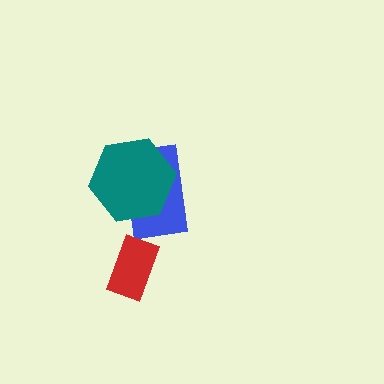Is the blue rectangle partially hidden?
Yes, it is partially covered by another shape.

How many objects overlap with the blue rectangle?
1 object overlaps with the blue rectangle.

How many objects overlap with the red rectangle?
0 objects overlap with the red rectangle.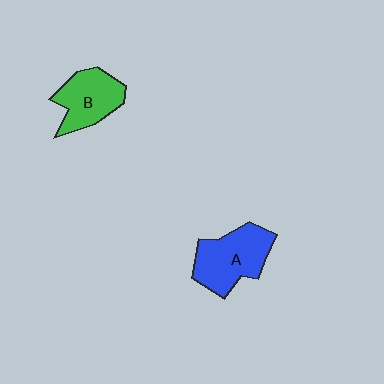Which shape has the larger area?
Shape A (blue).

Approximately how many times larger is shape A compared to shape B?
Approximately 1.2 times.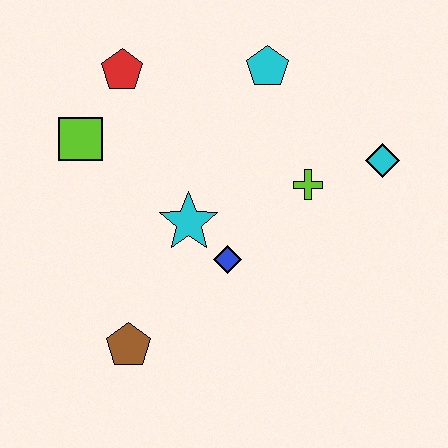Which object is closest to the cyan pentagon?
The lime cross is closest to the cyan pentagon.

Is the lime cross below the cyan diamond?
Yes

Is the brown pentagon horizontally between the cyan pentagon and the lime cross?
No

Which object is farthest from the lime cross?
The brown pentagon is farthest from the lime cross.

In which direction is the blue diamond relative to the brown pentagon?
The blue diamond is to the right of the brown pentagon.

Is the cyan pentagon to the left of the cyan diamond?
Yes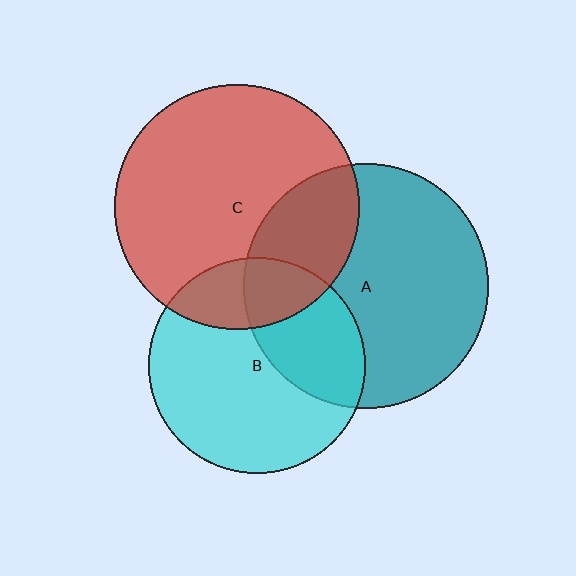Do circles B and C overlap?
Yes.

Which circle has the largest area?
Circle A (teal).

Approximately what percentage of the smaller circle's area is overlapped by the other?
Approximately 20%.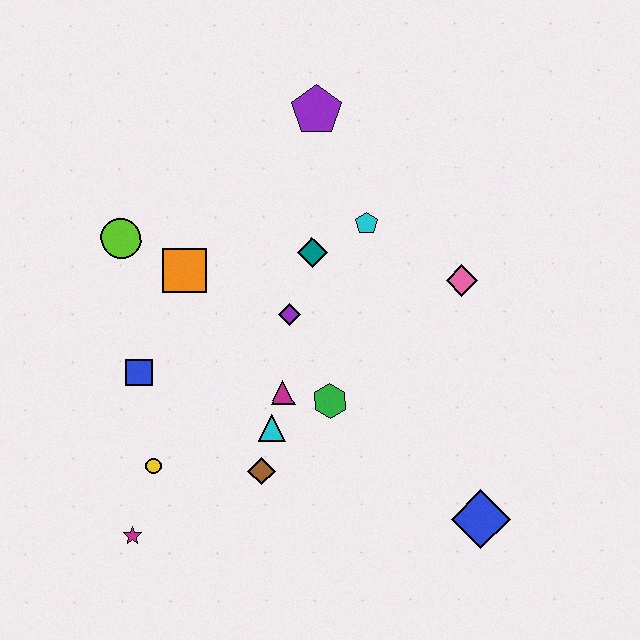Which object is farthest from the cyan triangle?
The purple pentagon is farthest from the cyan triangle.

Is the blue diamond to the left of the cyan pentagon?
No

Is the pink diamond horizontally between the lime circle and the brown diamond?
No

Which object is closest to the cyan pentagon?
The teal diamond is closest to the cyan pentagon.